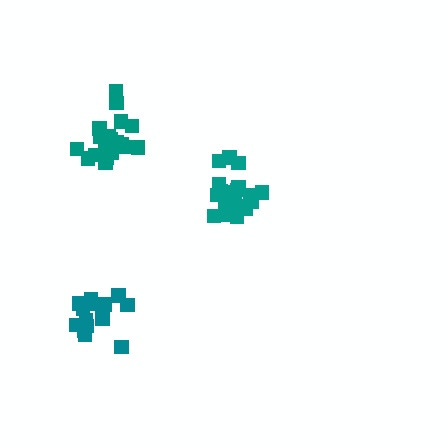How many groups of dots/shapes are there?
There are 3 groups.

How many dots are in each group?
Group 1: 21 dots, Group 2: 15 dots, Group 3: 21 dots (57 total).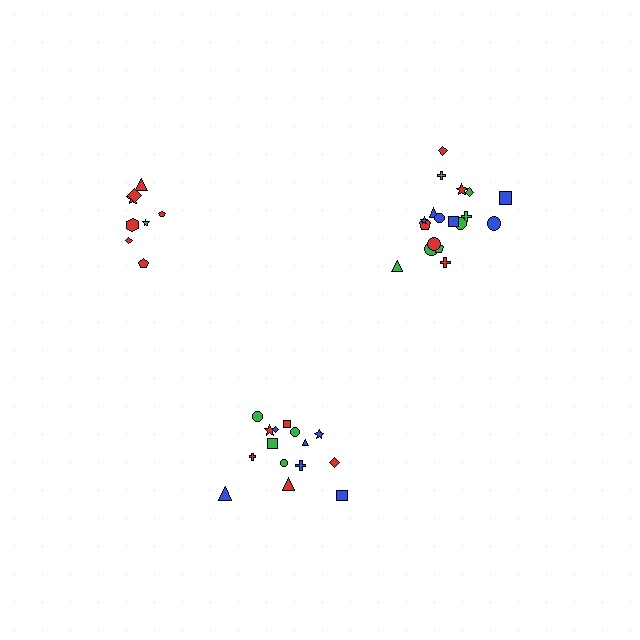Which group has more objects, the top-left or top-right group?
The top-right group.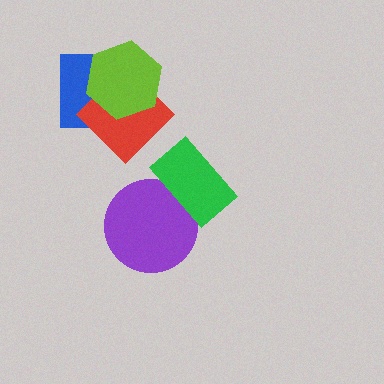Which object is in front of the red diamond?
The lime hexagon is in front of the red diamond.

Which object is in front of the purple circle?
The green rectangle is in front of the purple circle.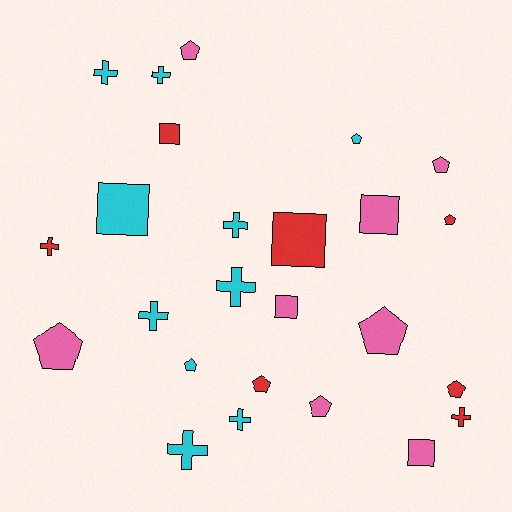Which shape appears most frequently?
Pentagon, with 10 objects.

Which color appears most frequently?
Cyan, with 10 objects.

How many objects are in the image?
There are 25 objects.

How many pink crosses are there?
There are no pink crosses.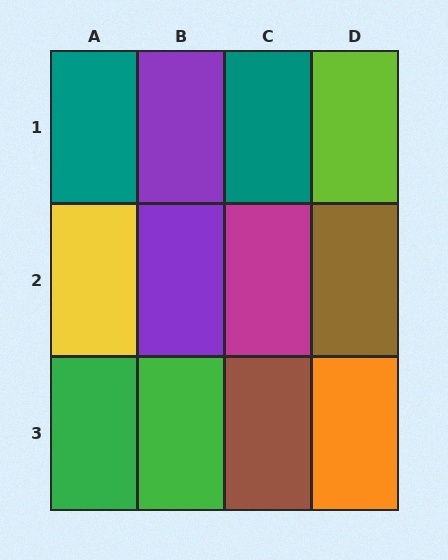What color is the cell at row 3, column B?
Green.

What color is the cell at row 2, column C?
Magenta.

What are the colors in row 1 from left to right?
Teal, purple, teal, lime.